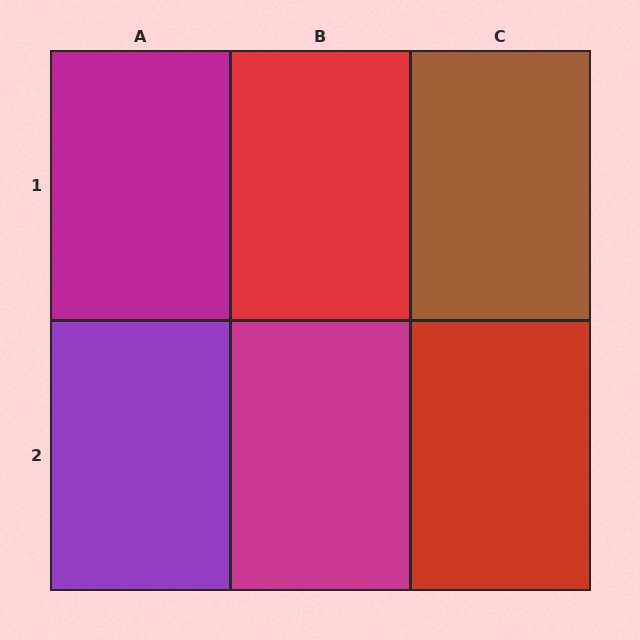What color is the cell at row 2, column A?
Purple.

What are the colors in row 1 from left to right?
Magenta, red, brown.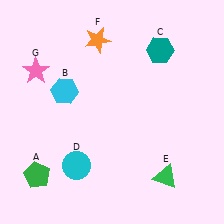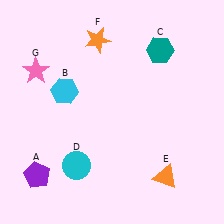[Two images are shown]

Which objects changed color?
A changed from green to purple. E changed from green to orange.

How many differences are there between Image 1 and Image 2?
There are 2 differences between the two images.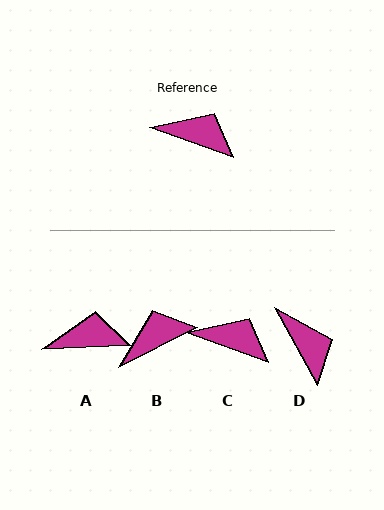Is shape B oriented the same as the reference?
No, it is off by about 46 degrees.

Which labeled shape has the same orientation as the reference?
C.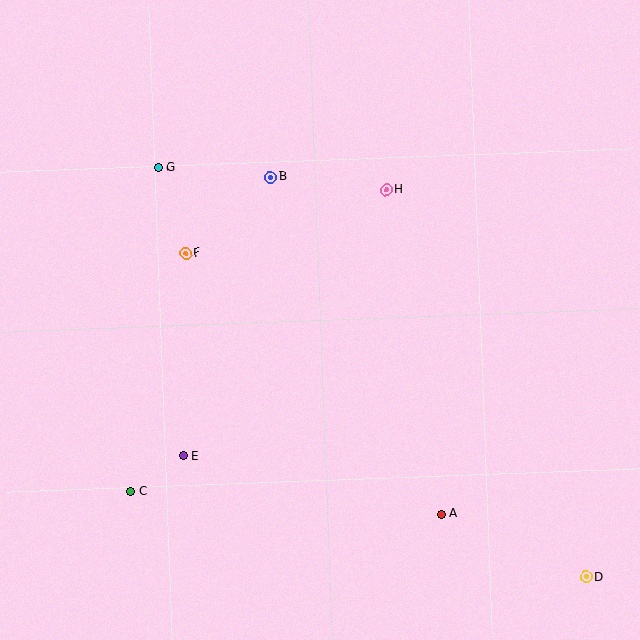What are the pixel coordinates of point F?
Point F is at (186, 253).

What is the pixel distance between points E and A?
The distance between E and A is 265 pixels.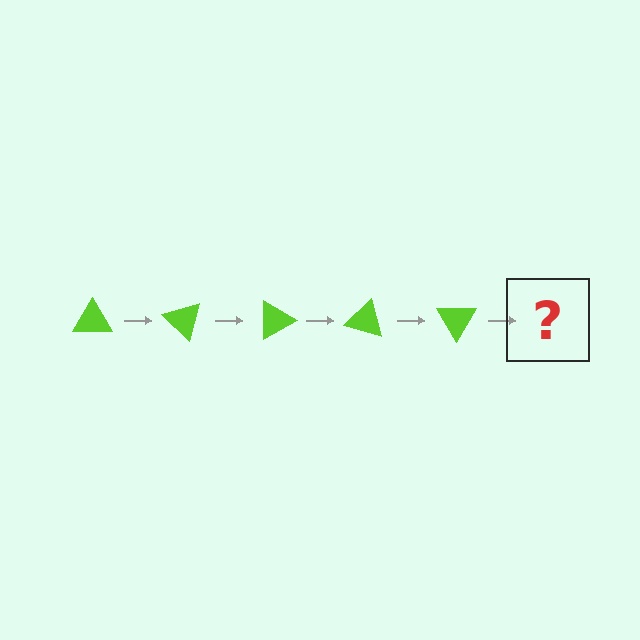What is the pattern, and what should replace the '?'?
The pattern is that the triangle rotates 45 degrees each step. The '?' should be a lime triangle rotated 225 degrees.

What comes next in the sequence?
The next element should be a lime triangle rotated 225 degrees.